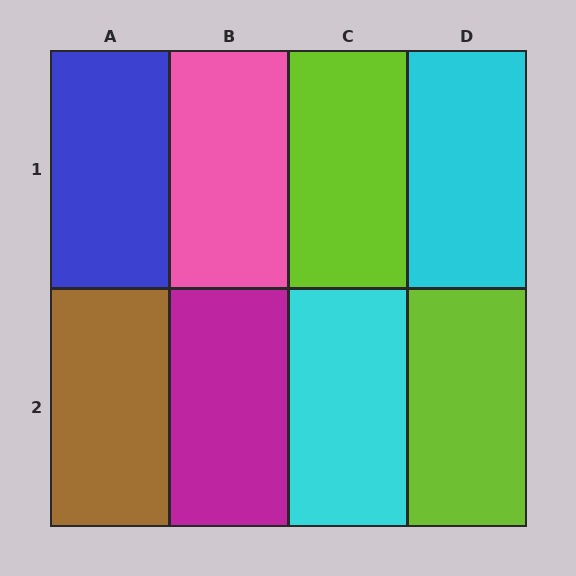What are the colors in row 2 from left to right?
Brown, magenta, cyan, lime.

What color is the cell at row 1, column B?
Pink.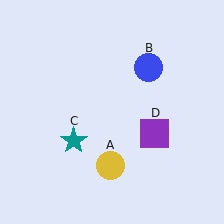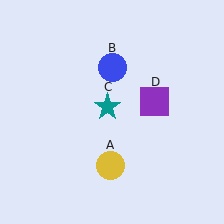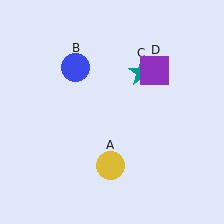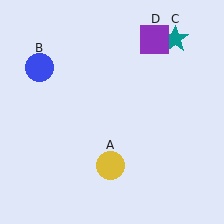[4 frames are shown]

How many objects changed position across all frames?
3 objects changed position: blue circle (object B), teal star (object C), purple square (object D).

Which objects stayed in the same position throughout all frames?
Yellow circle (object A) remained stationary.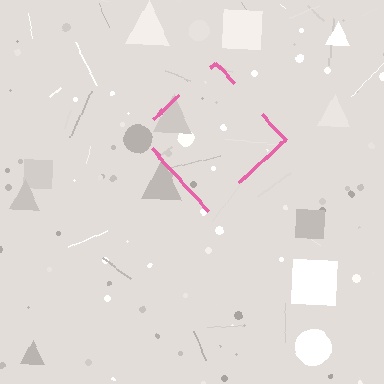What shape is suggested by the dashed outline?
The dashed outline suggests a diamond.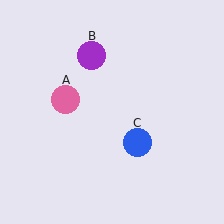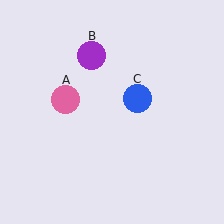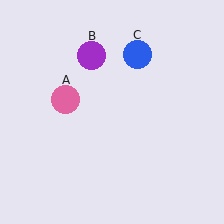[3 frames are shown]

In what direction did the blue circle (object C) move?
The blue circle (object C) moved up.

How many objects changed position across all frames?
1 object changed position: blue circle (object C).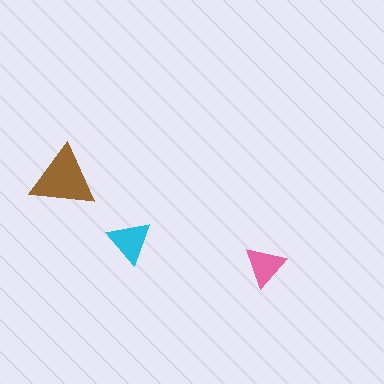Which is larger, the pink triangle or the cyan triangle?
The cyan one.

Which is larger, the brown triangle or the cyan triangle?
The brown one.